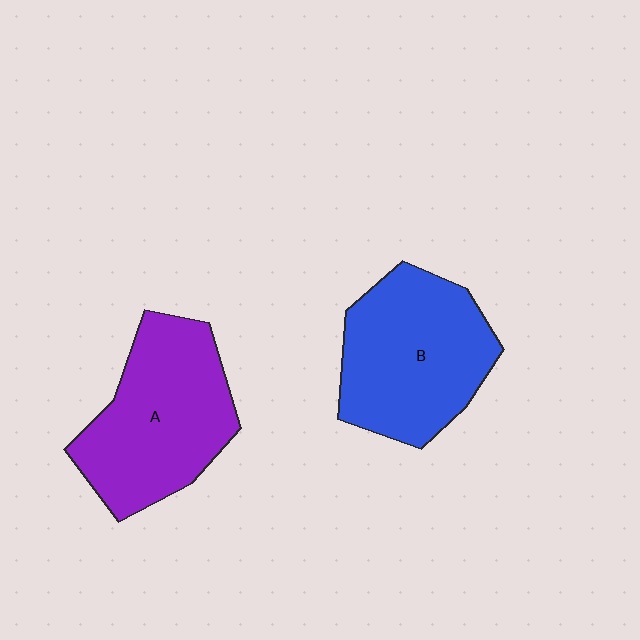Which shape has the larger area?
Shape A (purple).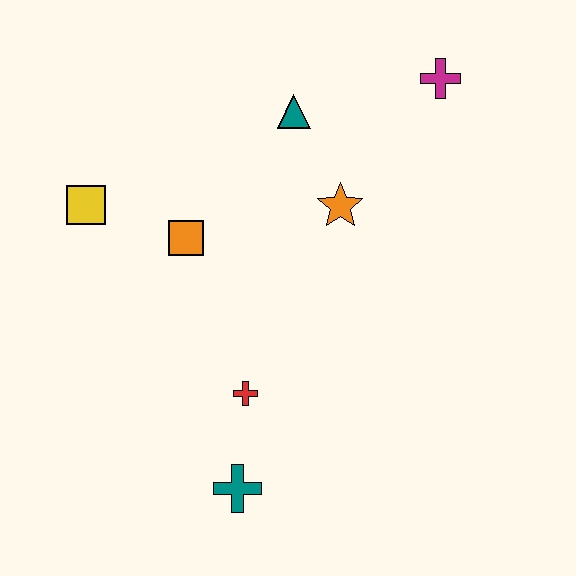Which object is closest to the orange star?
The teal triangle is closest to the orange star.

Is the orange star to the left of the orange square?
No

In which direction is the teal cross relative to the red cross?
The teal cross is below the red cross.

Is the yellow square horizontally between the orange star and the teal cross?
No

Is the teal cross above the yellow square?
No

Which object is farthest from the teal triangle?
The teal cross is farthest from the teal triangle.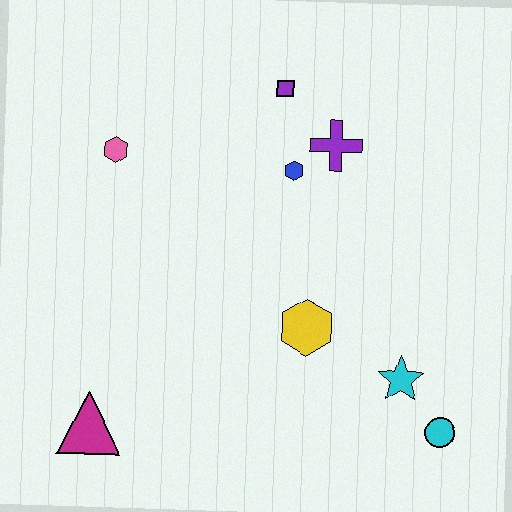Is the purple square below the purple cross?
No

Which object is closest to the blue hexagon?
The purple cross is closest to the blue hexagon.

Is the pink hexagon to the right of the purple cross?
No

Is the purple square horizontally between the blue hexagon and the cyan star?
No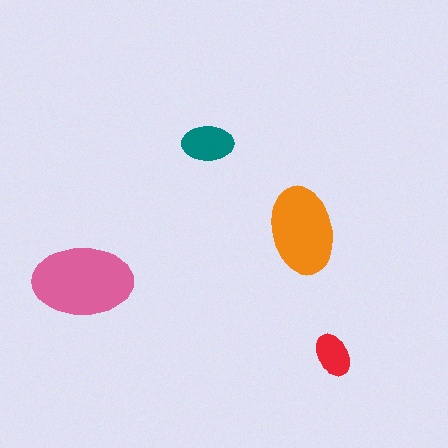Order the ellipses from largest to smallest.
the pink one, the orange one, the teal one, the red one.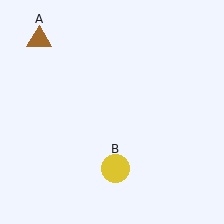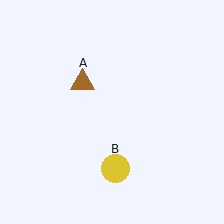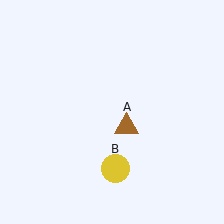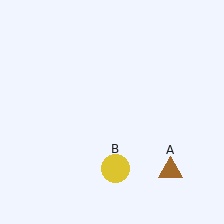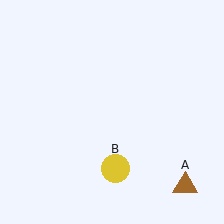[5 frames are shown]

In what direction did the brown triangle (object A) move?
The brown triangle (object A) moved down and to the right.